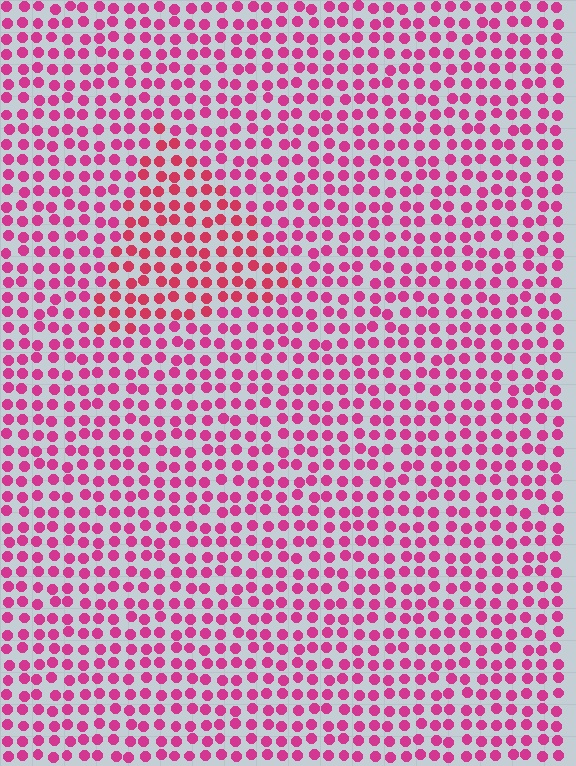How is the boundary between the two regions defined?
The boundary is defined purely by a slight shift in hue (about 21 degrees). Spacing, size, and orientation are identical on both sides.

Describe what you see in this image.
The image is filled with small magenta elements in a uniform arrangement. A triangle-shaped region is visible where the elements are tinted to a slightly different hue, forming a subtle color boundary.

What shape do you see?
I see a triangle.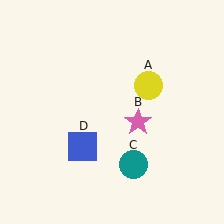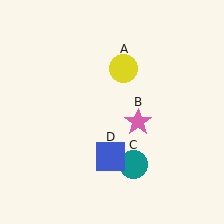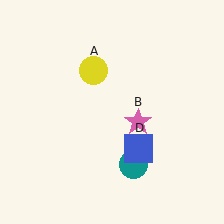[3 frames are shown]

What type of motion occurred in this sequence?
The yellow circle (object A), blue square (object D) rotated counterclockwise around the center of the scene.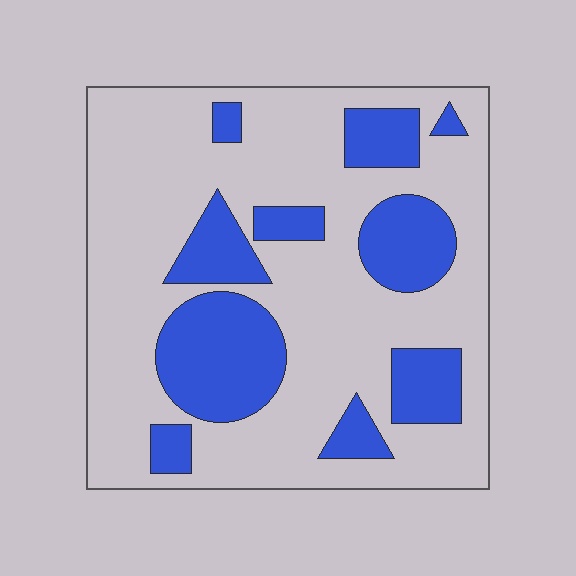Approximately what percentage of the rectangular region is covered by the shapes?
Approximately 30%.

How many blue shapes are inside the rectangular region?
10.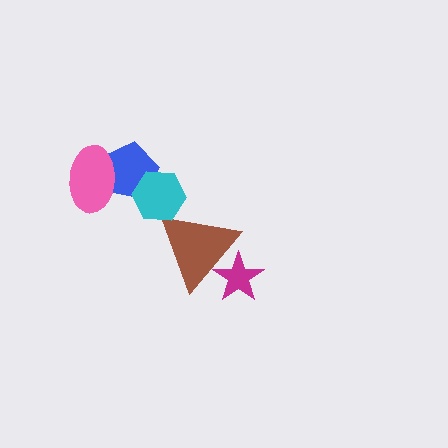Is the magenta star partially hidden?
Yes, it is partially covered by another shape.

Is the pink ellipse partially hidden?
No, no other shape covers it.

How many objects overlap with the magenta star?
1 object overlaps with the magenta star.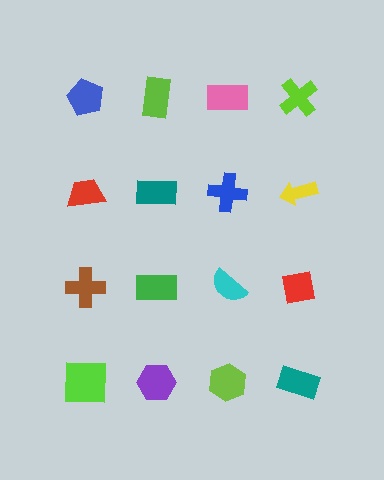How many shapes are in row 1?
4 shapes.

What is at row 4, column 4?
A teal rectangle.